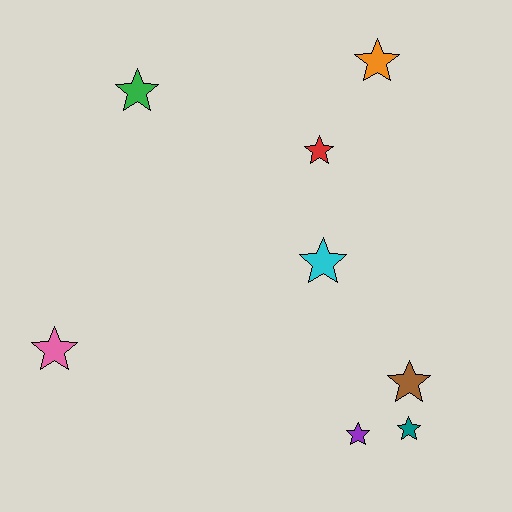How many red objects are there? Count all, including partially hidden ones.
There is 1 red object.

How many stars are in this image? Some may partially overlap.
There are 8 stars.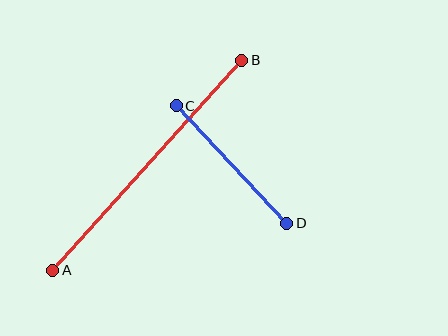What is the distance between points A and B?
The distance is approximately 282 pixels.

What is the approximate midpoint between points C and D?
The midpoint is at approximately (231, 164) pixels.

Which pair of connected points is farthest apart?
Points A and B are farthest apart.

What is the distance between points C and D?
The distance is approximately 161 pixels.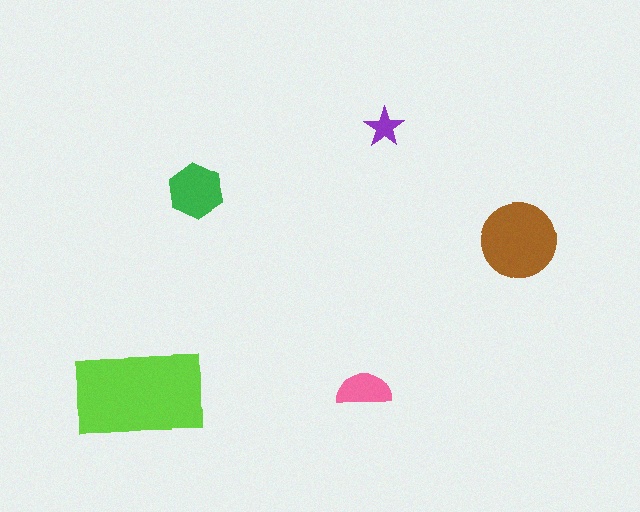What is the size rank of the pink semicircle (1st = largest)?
4th.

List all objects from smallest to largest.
The purple star, the pink semicircle, the green hexagon, the brown circle, the lime rectangle.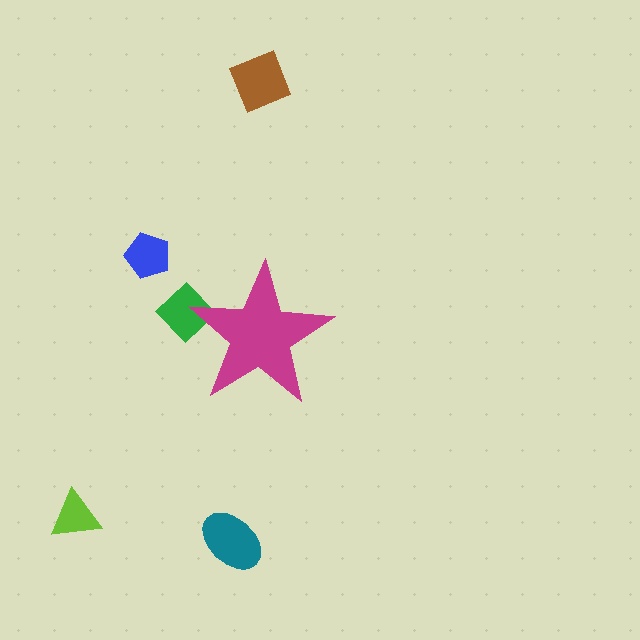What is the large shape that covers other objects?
A magenta star.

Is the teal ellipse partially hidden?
No, the teal ellipse is fully visible.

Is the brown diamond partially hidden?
No, the brown diamond is fully visible.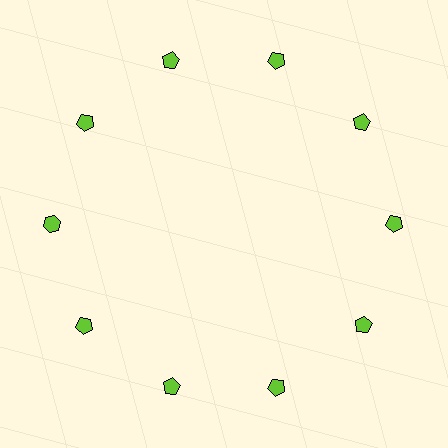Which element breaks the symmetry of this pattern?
The lime hexagon at roughly the 9 o'clock position breaks the symmetry. All other shapes are lime pentagons.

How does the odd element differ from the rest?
It has a different shape: hexagon instead of pentagon.